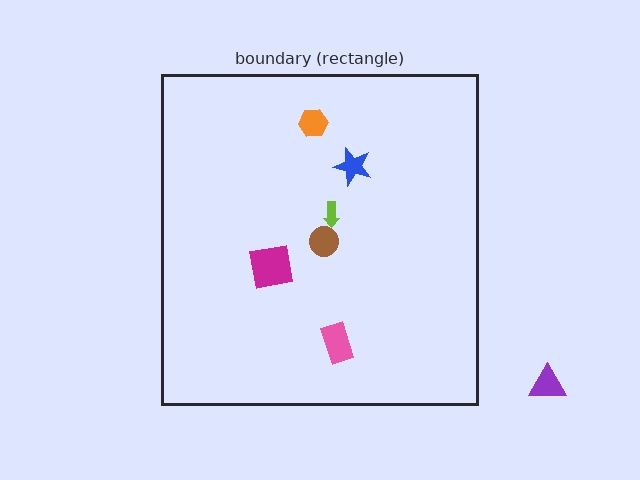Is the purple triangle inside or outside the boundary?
Outside.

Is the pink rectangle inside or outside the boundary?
Inside.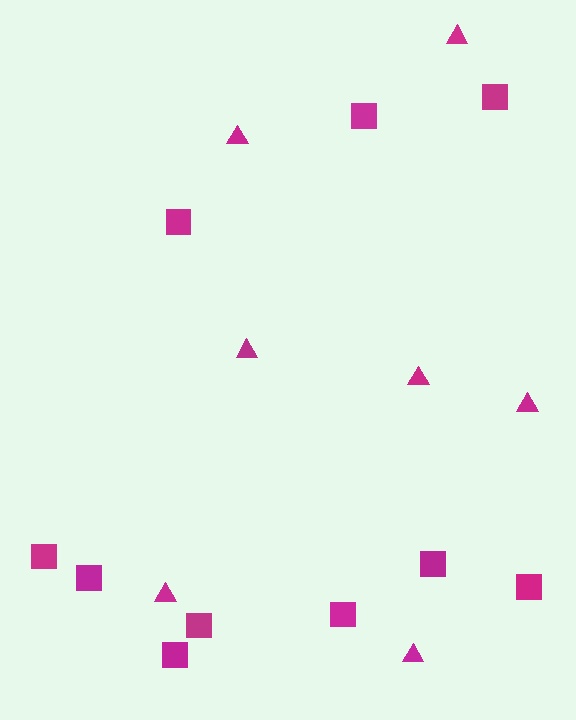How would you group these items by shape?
There are 2 groups: one group of squares (10) and one group of triangles (7).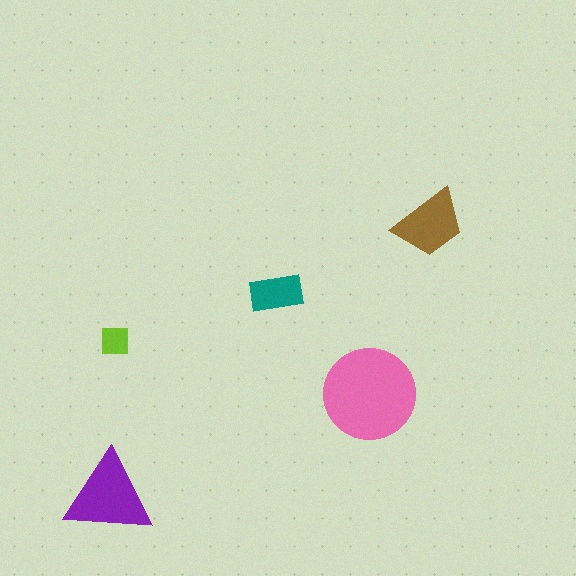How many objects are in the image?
There are 5 objects in the image.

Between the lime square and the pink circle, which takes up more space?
The pink circle.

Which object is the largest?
The pink circle.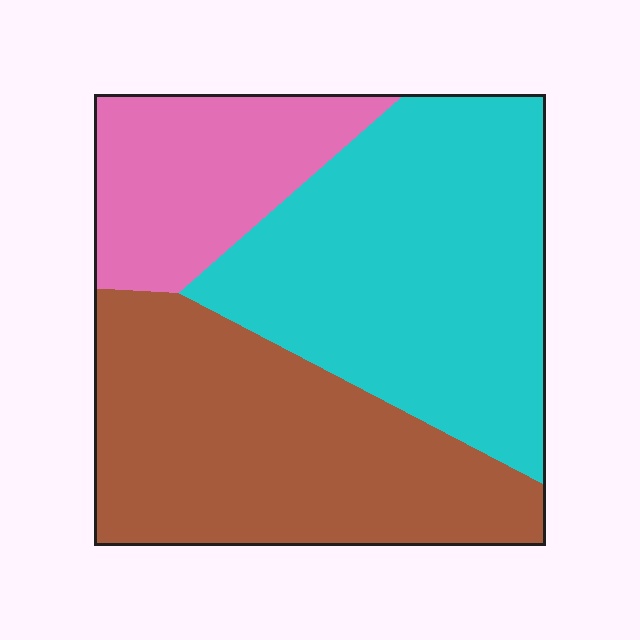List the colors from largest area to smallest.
From largest to smallest: cyan, brown, pink.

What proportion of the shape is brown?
Brown covers 39% of the shape.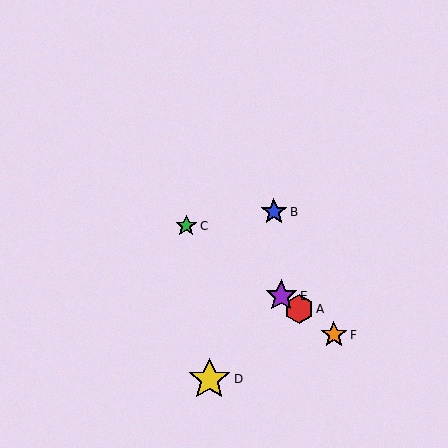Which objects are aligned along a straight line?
Objects A, C, E, F are aligned along a straight line.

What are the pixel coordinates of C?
Object C is at (186, 226).